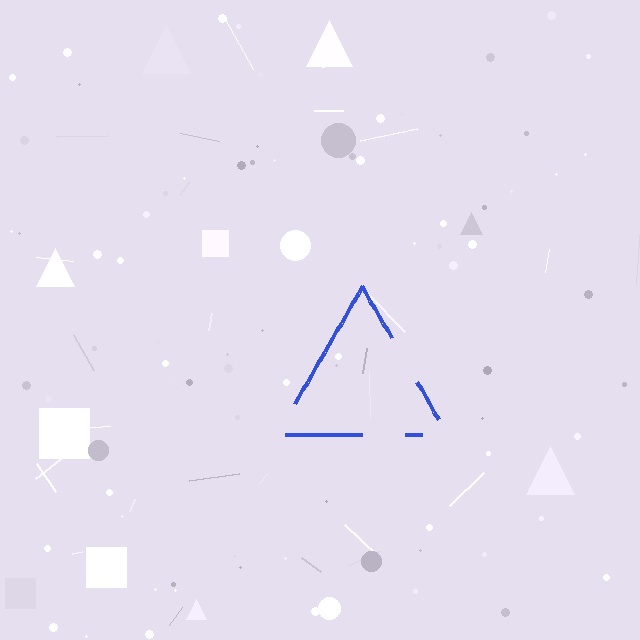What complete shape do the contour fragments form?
The contour fragments form a triangle.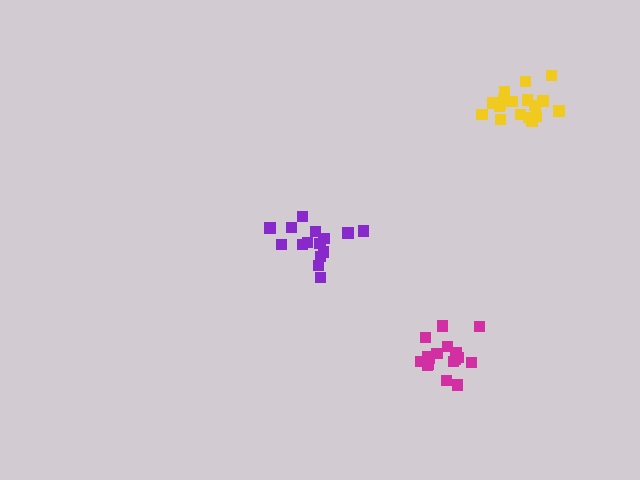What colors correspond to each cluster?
The clusters are colored: magenta, purple, yellow.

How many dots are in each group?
Group 1: 17 dots, Group 2: 15 dots, Group 3: 18 dots (50 total).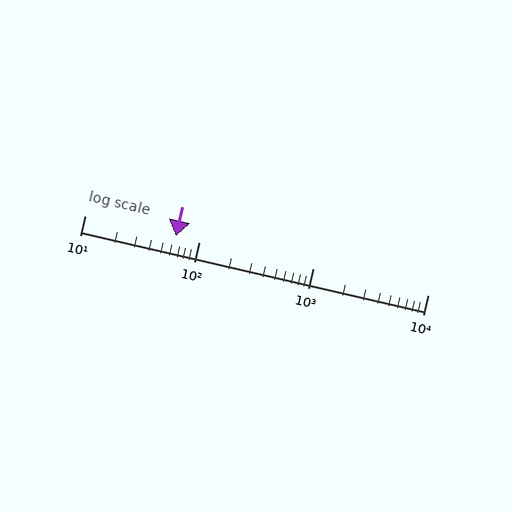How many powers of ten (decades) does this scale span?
The scale spans 3 decades, from 10 to 10000.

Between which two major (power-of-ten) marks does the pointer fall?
The pointer is between 10 and 100.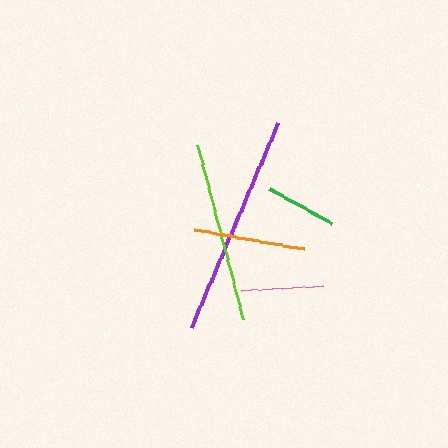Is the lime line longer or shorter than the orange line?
The lime line is longer than the orange line.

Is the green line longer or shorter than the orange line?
The orange line is longer than the green line.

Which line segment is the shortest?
The green line is the shortest at approximately 72 pixels.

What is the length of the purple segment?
The purple segment is approximately 222 pixels long.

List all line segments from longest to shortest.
From longest to shortest: purple, lime, orange, pink, green.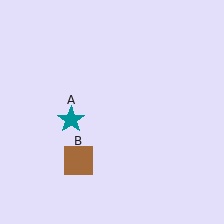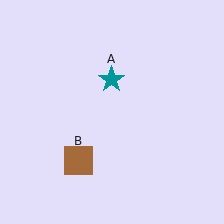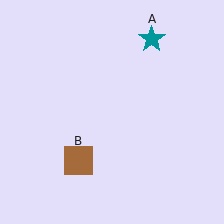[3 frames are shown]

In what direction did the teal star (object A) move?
The teal star (object A) moved up and to the right.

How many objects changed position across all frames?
1 object changed position: teal star (object A).